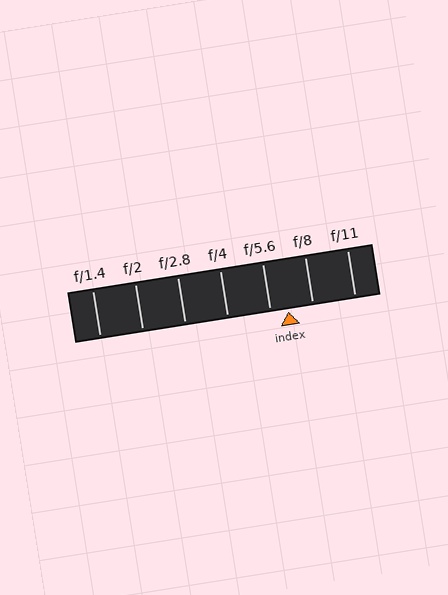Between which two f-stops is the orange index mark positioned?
The index mark is between f/5.6 and f/8.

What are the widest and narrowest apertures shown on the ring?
The widest aperture shown is f/1.4 and the narrowest is f/11.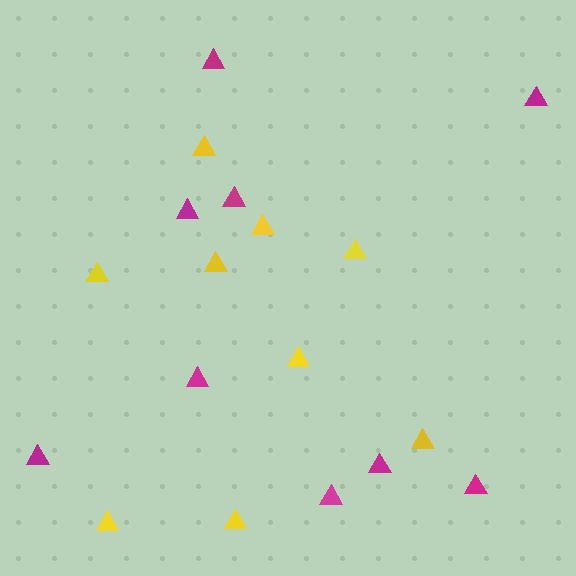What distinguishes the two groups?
There are 2 groups: one group of magenta triangles (9) and one group of yellow triangles (9).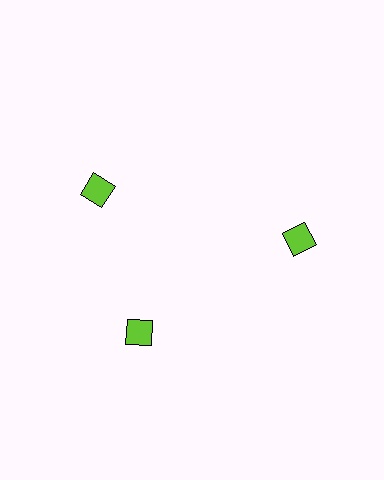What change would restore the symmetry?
The symmetry would be restored by rotating it back into even spacing with its neighbors so that all 3 diamonds sit at equal angles and equal distance from the center.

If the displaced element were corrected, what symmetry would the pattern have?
It would have 3-fold rotational symmetry — the pattern would map onto itself every 120 degrees.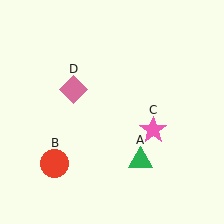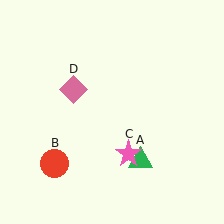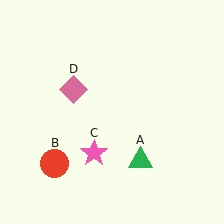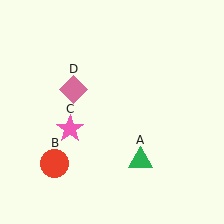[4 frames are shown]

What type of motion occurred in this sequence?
The pink star (object C) rotated clockwise around the center of the scene.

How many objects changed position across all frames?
1 object changed position: pink star (object C).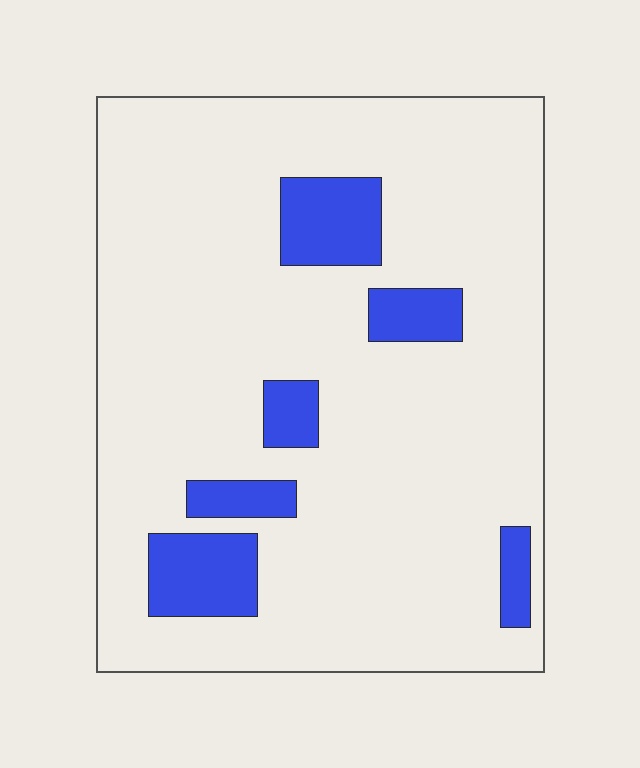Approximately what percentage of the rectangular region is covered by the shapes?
Approximately 15%.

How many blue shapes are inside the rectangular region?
6.